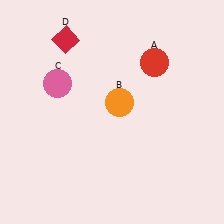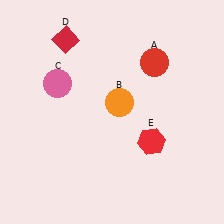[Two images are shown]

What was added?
A red hexagon (E) was added in Image 2.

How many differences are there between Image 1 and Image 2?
There is 1 difference between the two images.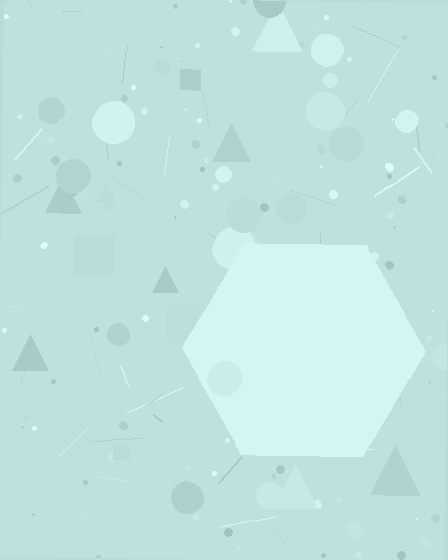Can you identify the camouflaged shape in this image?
The camouflaged shape is a hexagon.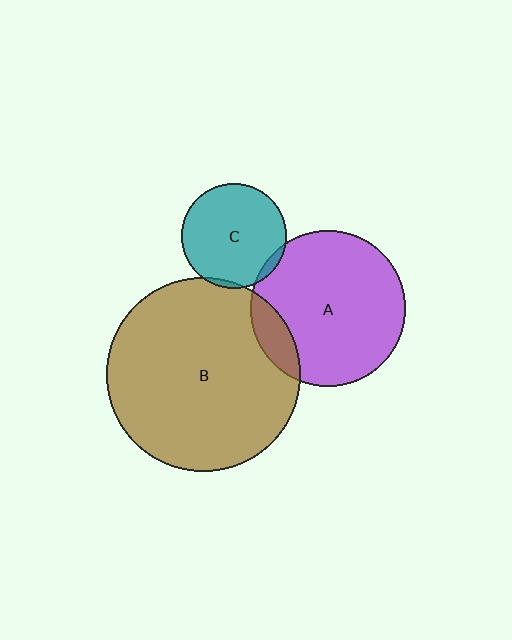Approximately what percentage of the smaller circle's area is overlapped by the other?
Approximately 15%.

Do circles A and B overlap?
Yes.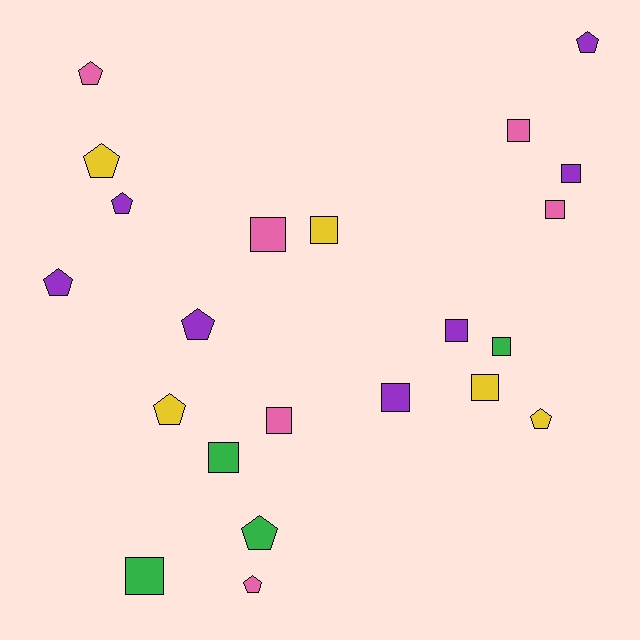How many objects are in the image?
There are 22 objects.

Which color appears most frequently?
Purple, with 7 objects.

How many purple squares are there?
There are 3 purple squares.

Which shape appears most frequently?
Square, with 12 objects.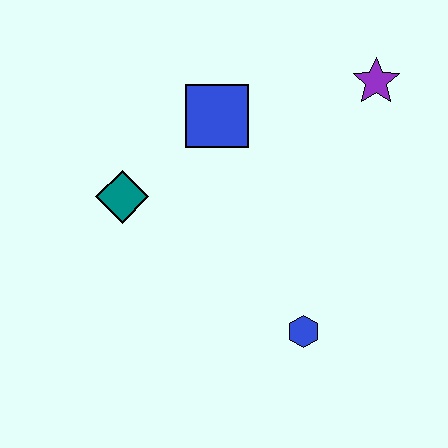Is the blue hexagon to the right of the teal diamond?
Yes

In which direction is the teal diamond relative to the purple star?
The teal diamond is to the left of the purple star.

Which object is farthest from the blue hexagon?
The purple star is farthest from the blue hexagon.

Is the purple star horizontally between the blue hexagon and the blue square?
No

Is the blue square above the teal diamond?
Yes